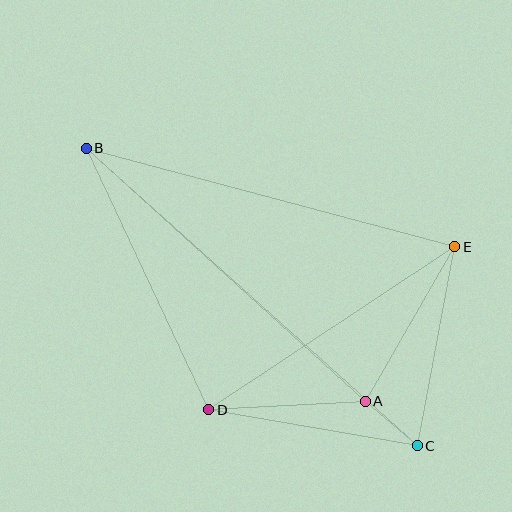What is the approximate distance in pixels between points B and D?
The distance between B and D is approximately 289 pixels.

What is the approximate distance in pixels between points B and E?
The distance between B and E is approximately 381 pixels.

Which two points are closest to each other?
Points A and C are closest to each other.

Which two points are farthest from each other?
Points B and C are farthest from each other.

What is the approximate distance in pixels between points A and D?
The distance between A and D is approximately 157 pixels.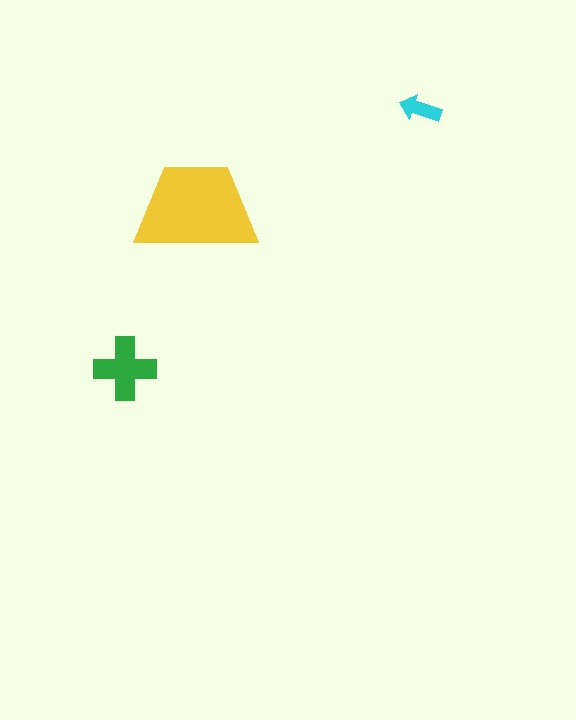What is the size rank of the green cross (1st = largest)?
2nd.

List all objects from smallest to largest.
The cyan arrow, the green cross, the yellow trapezoid.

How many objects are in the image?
There are 3 objects in the image.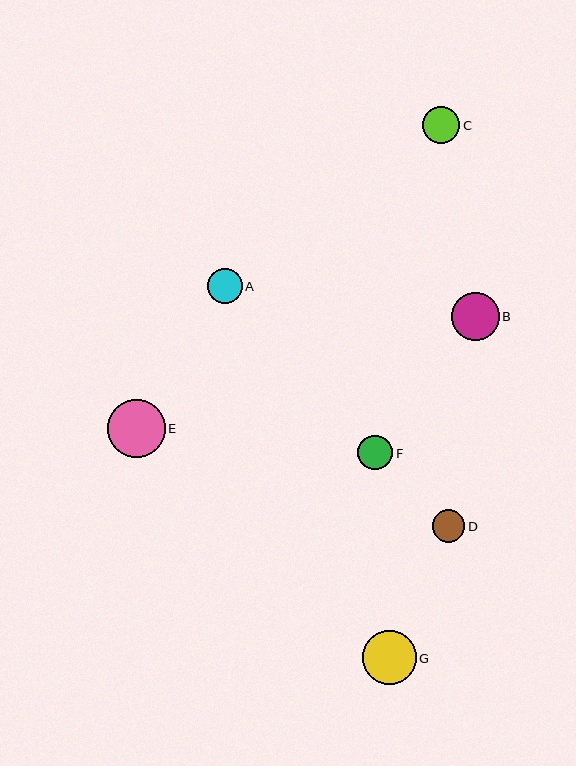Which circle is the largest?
Circle E is the largest with a size of approximately 58 pixels.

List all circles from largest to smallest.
From largest to smallest: E, G, B, C, F, A, D.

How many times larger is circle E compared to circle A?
Circle E is approximately 1.7 times the size of circle A.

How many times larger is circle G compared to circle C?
Circle G is approximately 1.4 times the size of circle C.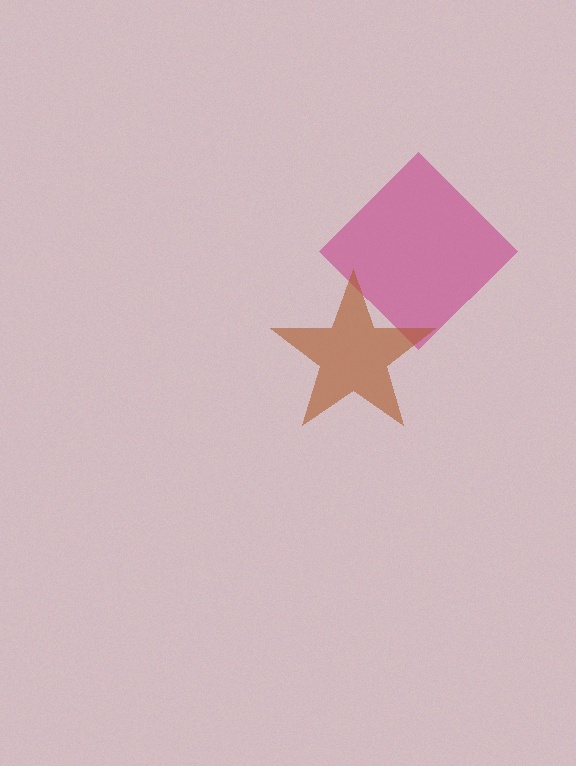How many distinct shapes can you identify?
There are 2 distinct shapes: a magenta diamond, a brown star.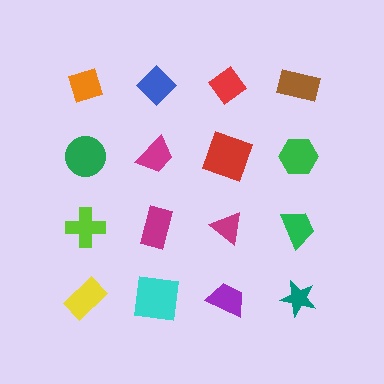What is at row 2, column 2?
A magenta trapezoid.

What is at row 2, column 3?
A red square.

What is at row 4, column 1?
A yellow rectangle.